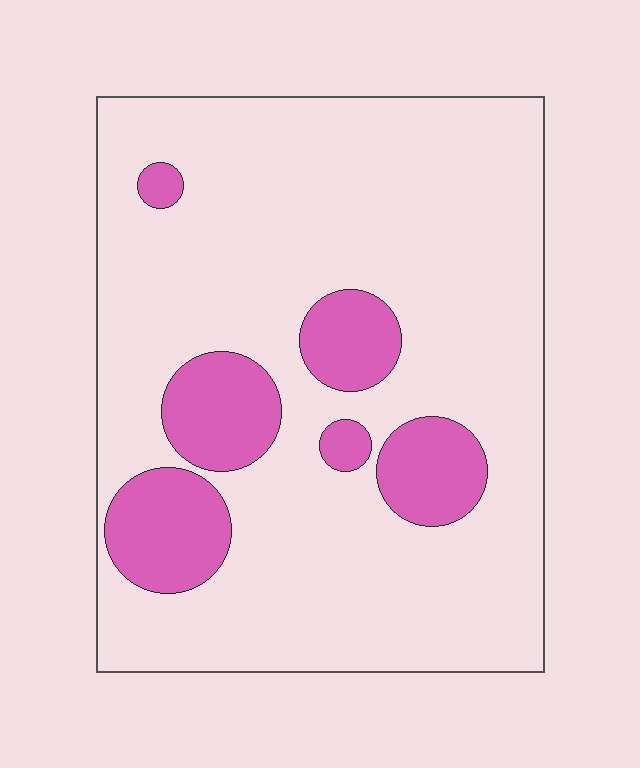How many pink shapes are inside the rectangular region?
6.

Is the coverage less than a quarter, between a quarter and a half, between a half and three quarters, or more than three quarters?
Less than a quarter.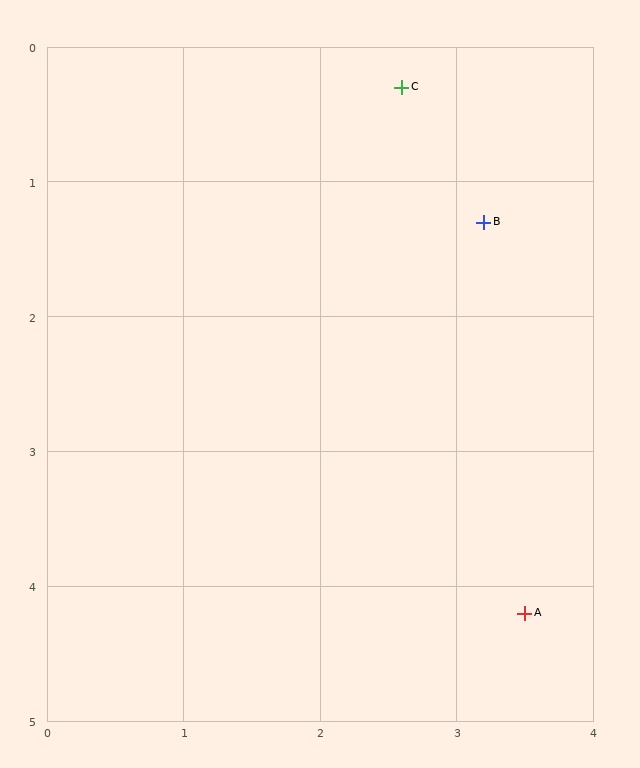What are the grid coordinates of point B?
Point B is at approximately (3.2, 1.3).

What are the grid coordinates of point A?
Point A is at approximately (3.5, 4.2).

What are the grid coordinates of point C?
Point C is at approximately (2.6, 0.3).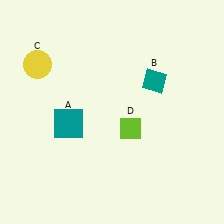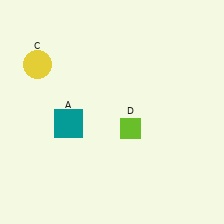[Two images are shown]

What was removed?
The teal diamond (B) was removed in Image 2.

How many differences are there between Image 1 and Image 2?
There is 1 difference between the two images.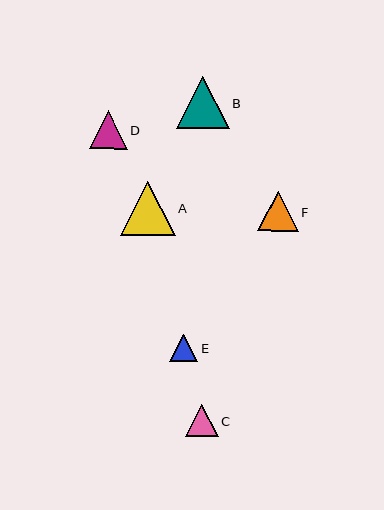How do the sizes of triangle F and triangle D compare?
Triangle F and triangle D are approximately the same size.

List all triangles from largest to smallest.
From largest to smallest: A, B, F, D, C, E.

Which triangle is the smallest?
Triangle E is the smallest with a size of approximately 28 pixels.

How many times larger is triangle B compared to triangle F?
Triangle B is approximately 1.3 times the size of triangle F.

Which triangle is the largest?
Triangle A is the largest with a size of approximately 54 pixels.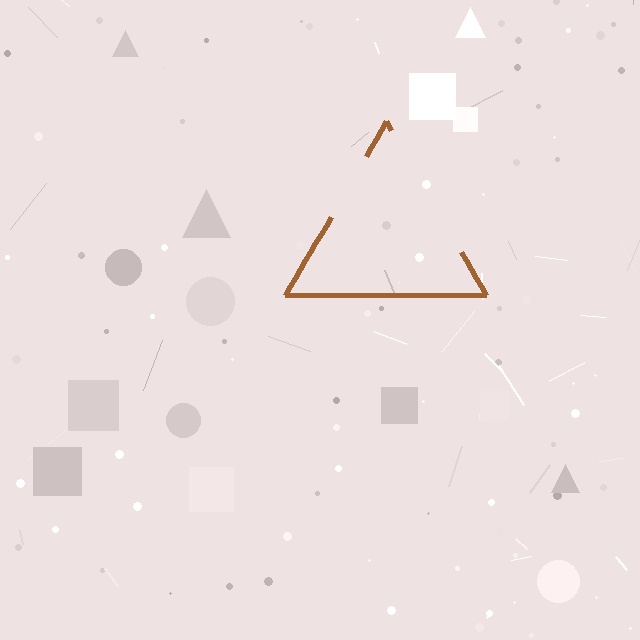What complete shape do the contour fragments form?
The contour fragments form a triangle.